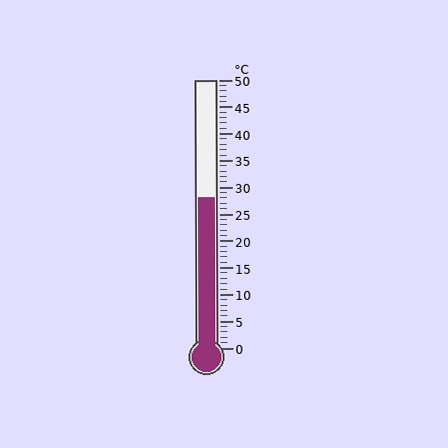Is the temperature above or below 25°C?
The temperature is above 25°C.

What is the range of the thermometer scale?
The thermometer scale ranges from 0°C to 50°C.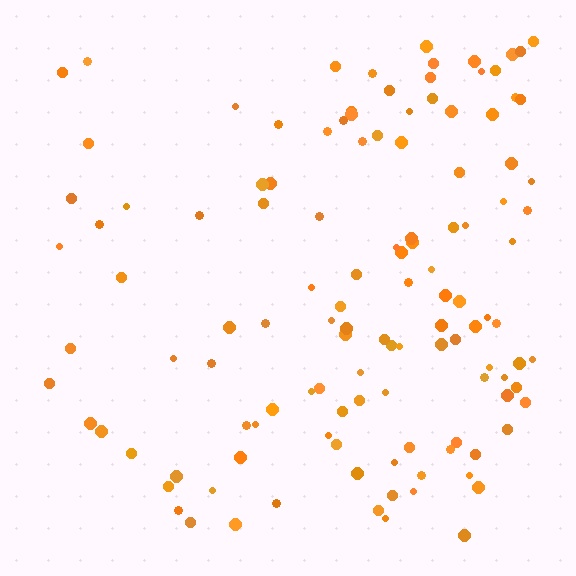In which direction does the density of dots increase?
From left to right, with the right side densest.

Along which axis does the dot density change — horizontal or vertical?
Horizontal.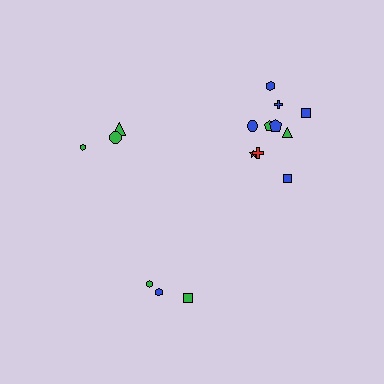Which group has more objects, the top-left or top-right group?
The top-right group.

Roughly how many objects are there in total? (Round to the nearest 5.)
Roughly 15 objects in total.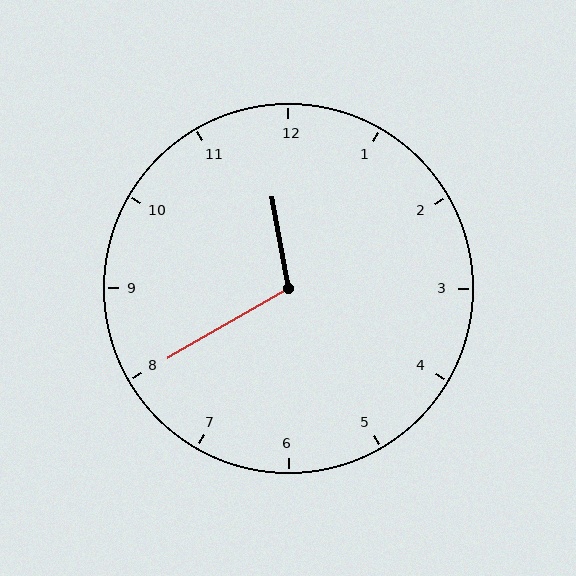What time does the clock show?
11:40.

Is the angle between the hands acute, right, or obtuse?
It is obtuse.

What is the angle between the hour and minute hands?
Approximately 110 degrees.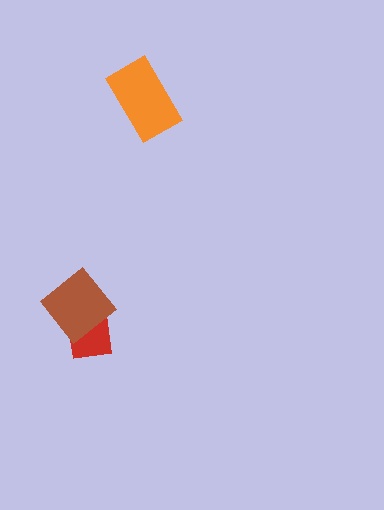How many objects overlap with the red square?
1 object overlaps with the red square.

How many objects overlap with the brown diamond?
1 object overlaps with the brown diamond.